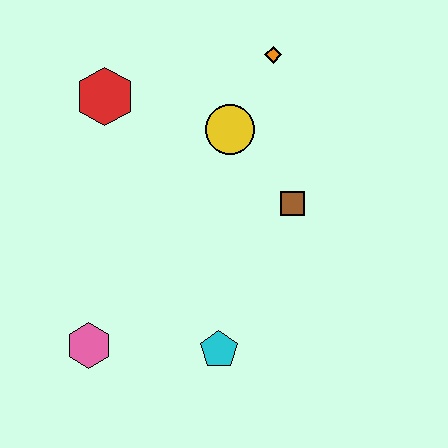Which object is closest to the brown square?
The yellow circle is closest to the brown square.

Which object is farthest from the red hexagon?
The cyan pentagon is farthest from the red hexagon.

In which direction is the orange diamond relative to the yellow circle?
The orange diamond is above the yellow circle.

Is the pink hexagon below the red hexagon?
Yes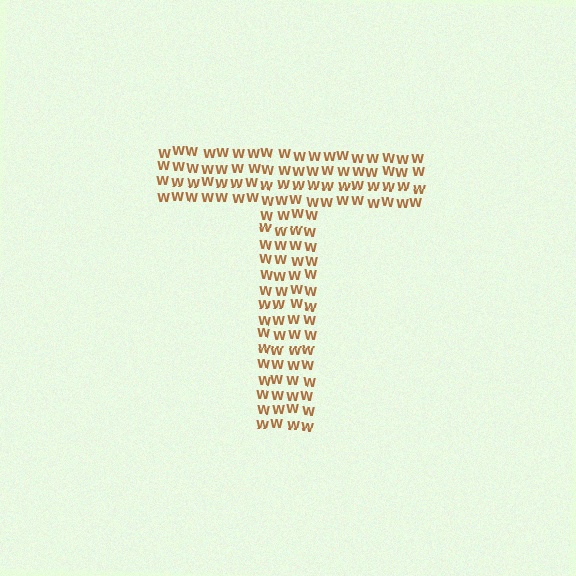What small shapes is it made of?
It is made of small letter W's.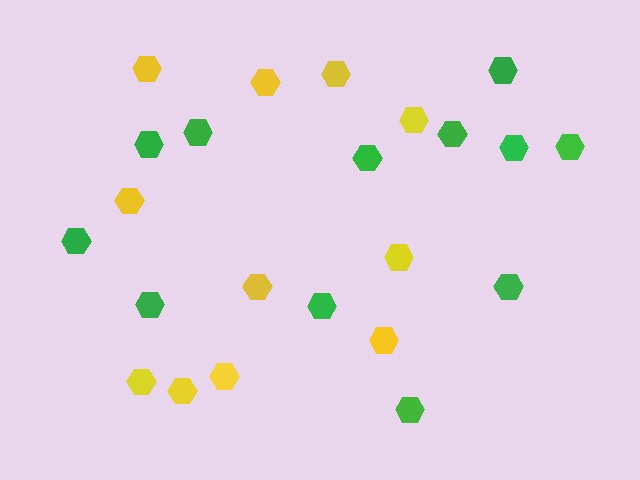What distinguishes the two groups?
There are 2 groups: one group of yellow hexagons (11) and one group of green hexagons (12).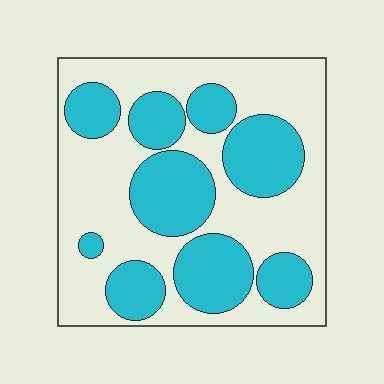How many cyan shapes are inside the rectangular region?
9.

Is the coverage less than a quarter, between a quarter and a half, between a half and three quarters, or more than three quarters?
Between a quarter and a half.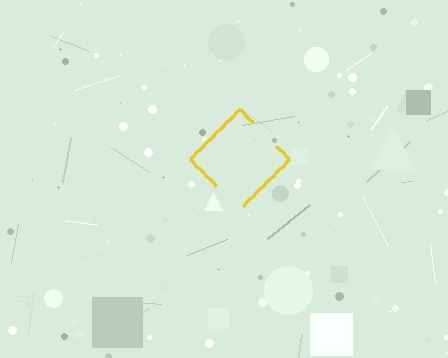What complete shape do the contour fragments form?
The contour fragments form a diamond.